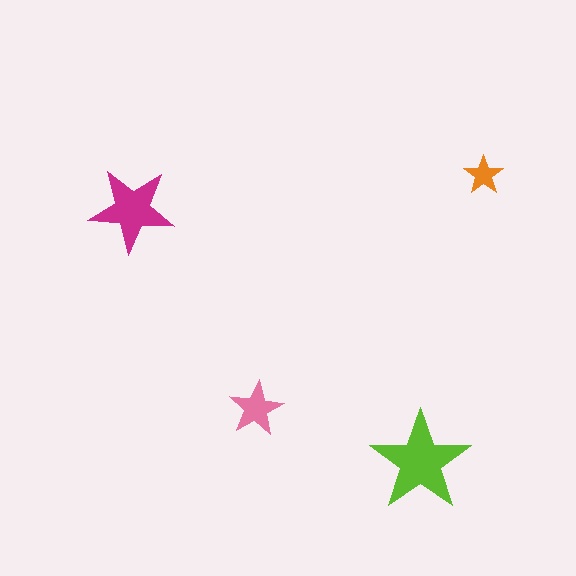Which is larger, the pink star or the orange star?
The pink one.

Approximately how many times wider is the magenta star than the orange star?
About 2 times wider.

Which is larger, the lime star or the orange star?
The lime one.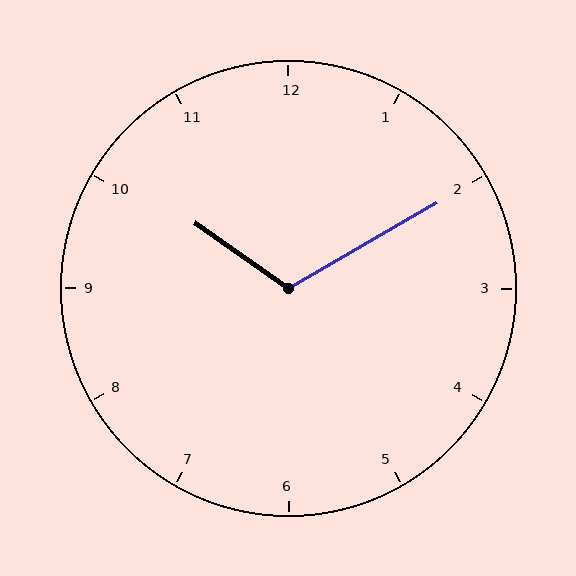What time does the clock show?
10:10.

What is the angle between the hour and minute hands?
Approximately 115 degrees.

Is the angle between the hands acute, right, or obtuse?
It is obtuse.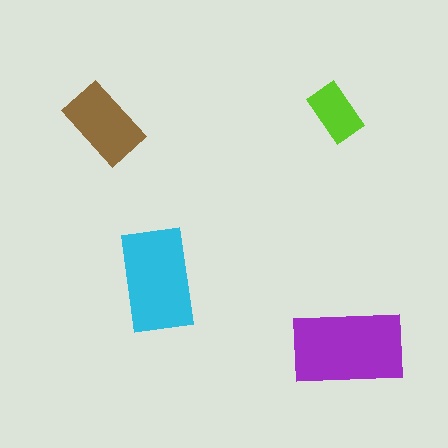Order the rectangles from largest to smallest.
the purple one, the cyan one, the brown one, the lime one.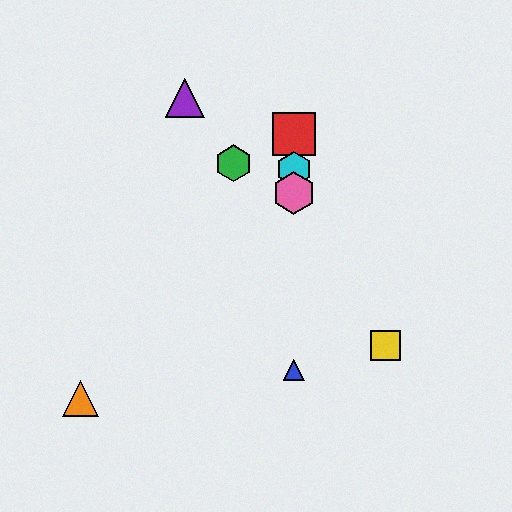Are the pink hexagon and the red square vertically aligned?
Yes, both are at x≈294.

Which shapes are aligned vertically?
The red square, the blue triangle, the cyan hexagon, the pink hexagon are aligned vertically.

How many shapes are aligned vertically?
4 shapes (the red square, the blue triangle, the cyan hexagon, the pink hexagon) are aligned vertically.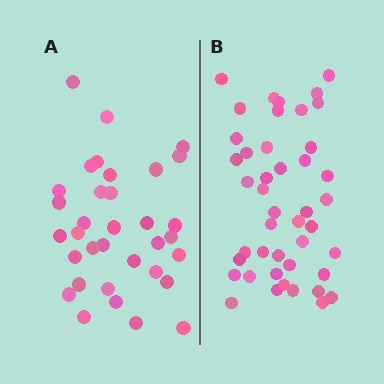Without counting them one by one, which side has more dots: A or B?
Region B (the right region) has more dots.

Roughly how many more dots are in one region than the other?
Region B has roughly 10 or so more dots than region A.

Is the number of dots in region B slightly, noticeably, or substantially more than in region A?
Region B has noticeably more, but not dramatically so. The ratio is roughly 1.3 to 1.